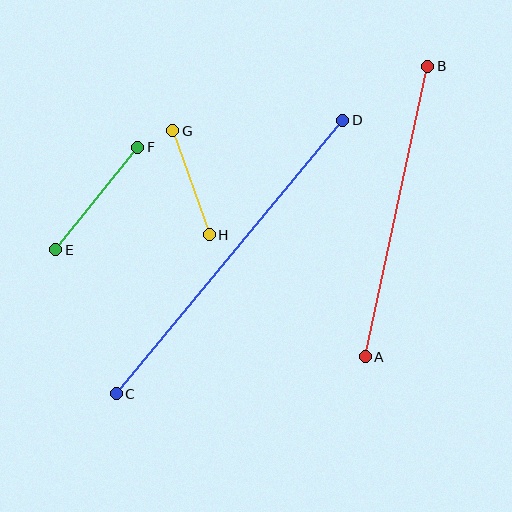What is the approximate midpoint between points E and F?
The midpoint is at approximately (97, 199) pixels.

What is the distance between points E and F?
The distance is approximately 131 pixels.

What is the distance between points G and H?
The distance is approximately 110 pixels.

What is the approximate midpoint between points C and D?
The midpoint is at approximately (229, 257) pixels.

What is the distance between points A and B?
The distance is approximately 297 pixels.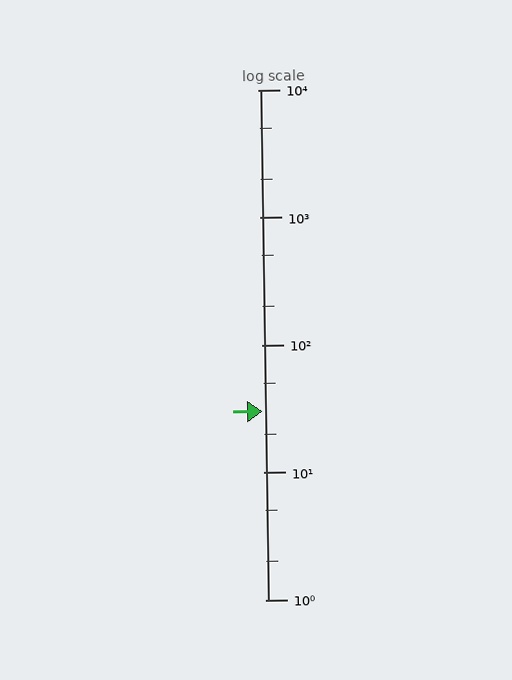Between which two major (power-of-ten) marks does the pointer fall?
The pointer is between 10 and 100.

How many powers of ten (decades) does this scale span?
The scale spans 4 decades, from 1 to 10000.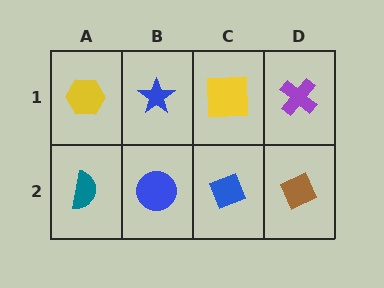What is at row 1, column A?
A yellow hexagon.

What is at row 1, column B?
A blue star.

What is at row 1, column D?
A purple cross.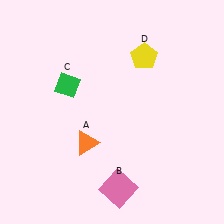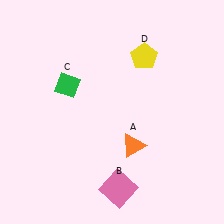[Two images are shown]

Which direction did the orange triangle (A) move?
The orange triangle (A) moved right.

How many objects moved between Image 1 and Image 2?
1 object moved between the two images.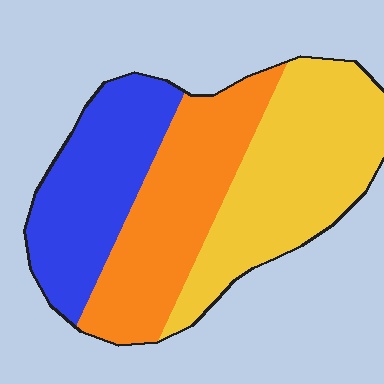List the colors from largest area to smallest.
From largest to smallest: yellow, orange, blue.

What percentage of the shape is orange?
Orange covers about 35% of the shape.